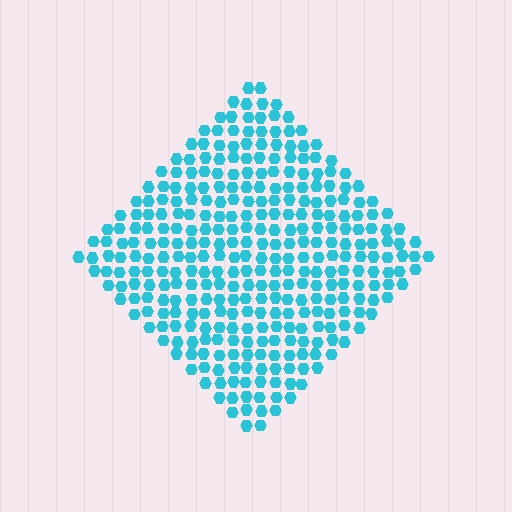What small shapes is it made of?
It is made of small hexagons.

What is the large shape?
The large shape is a diamond.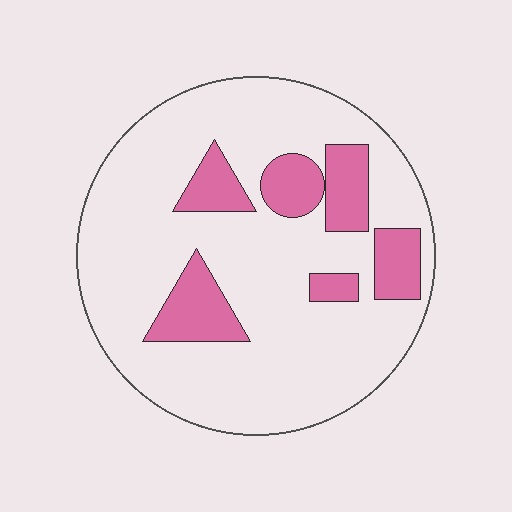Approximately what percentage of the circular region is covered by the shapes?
Approximately 20%.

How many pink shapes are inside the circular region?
6.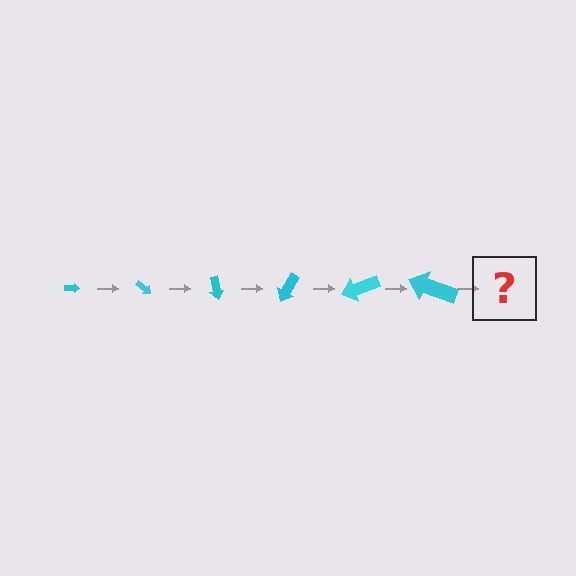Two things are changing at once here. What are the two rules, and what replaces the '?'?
The two rules are that the arrow grows larger each step and it rotates 40 degrees each step. The '?' should be an arrow, larger than the previous one and rotated 240 degrees from the start.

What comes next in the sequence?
The next element should be an arrow, larger than the previous one and rotated 240 degrees from the start.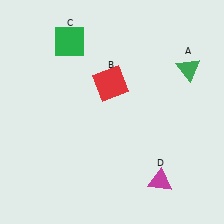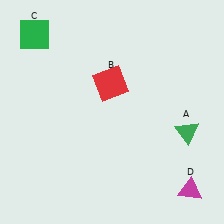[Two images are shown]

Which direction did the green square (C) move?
The green square (C) moved left.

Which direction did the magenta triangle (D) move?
The magenta triangle (D) moved right.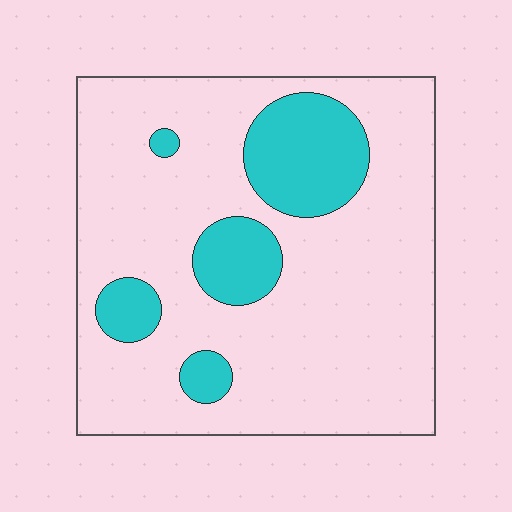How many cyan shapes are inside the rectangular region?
5.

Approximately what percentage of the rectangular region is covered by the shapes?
Approximately 20%.